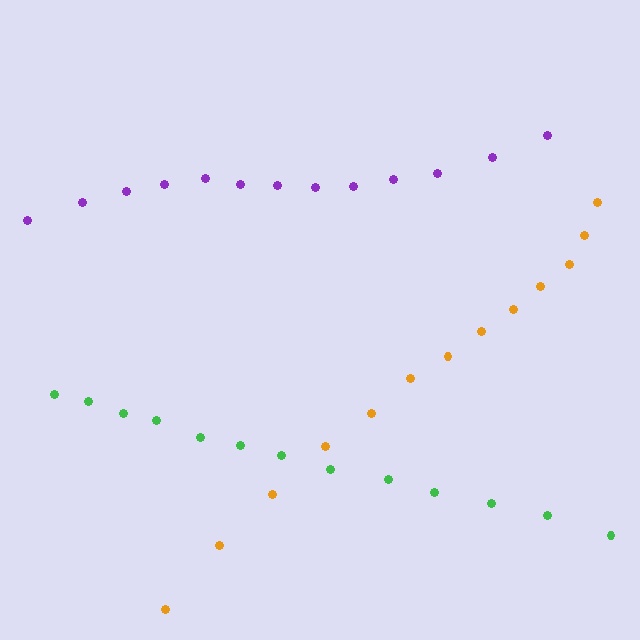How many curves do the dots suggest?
There are 3 distinct paths.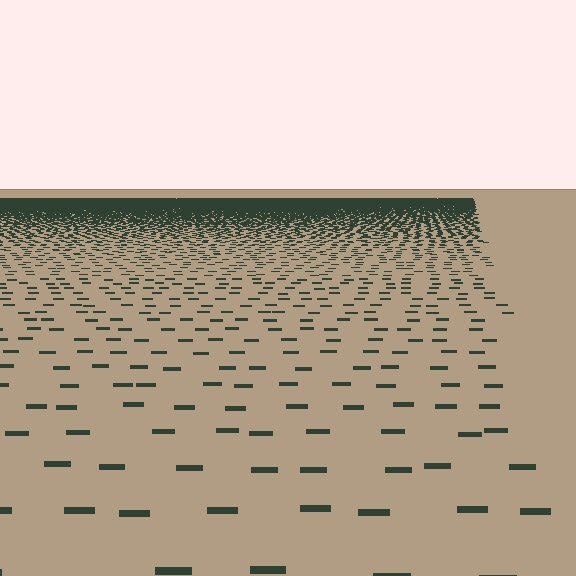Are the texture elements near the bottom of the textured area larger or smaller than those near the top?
Larger. Near the bottom, elements are closer to the viewer and appear at a bigger on-screen size.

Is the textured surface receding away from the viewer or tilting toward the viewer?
The surface is receding away from the viewer. Texture elements get smaller and denser toward the top.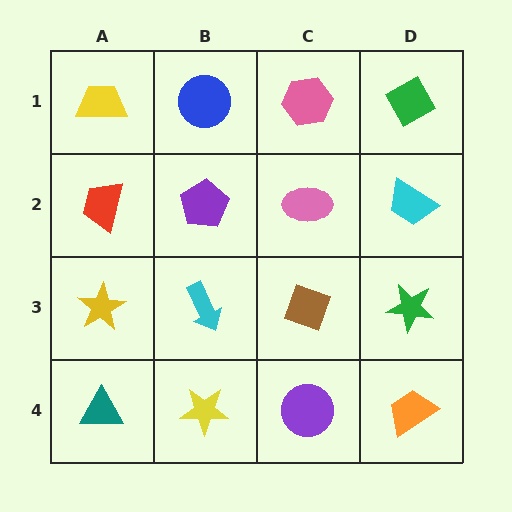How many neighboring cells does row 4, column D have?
2.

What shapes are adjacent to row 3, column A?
A red trapezoid (row 2, column A), a teal triangle (row 4, column A), a cyan arrow (row 3, column B).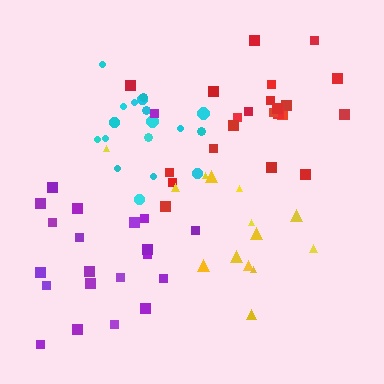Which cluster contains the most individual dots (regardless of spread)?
Red (22).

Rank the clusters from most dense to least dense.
cyan, red, yellow, purple.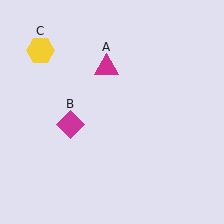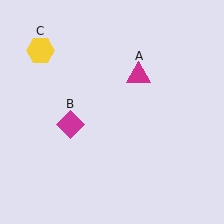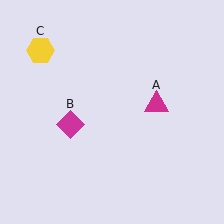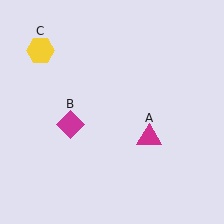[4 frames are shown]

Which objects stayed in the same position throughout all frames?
Magenta diamond (object B) and yellow hexagon (object C) remained stationary.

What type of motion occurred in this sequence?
The magenta triangle (object A) rotated clockwise around the center of the scene.